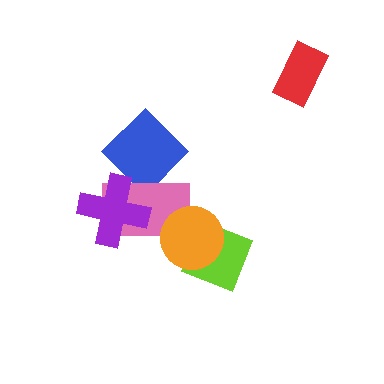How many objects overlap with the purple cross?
2 objects overlap with the purple cross.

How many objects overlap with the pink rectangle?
3 objects overlap with the pink rectangle.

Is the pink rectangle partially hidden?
Yes, it is partially covered by another shape.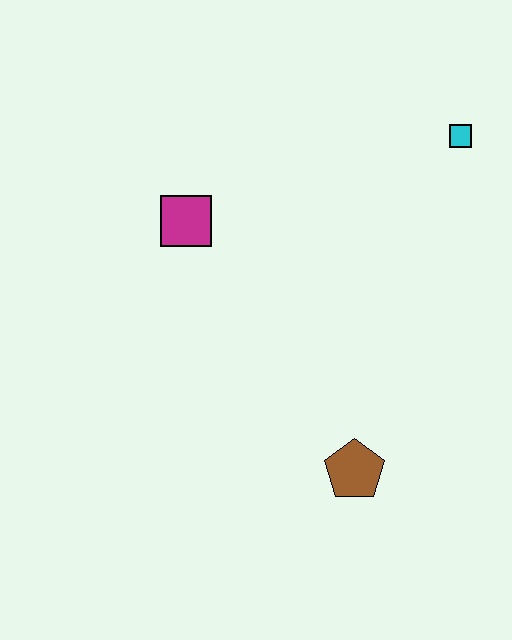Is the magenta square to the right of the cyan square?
No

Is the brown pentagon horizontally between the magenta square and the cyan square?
Yes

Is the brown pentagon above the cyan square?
No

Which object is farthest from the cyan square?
The brown pentagon is farthest from the cyan square.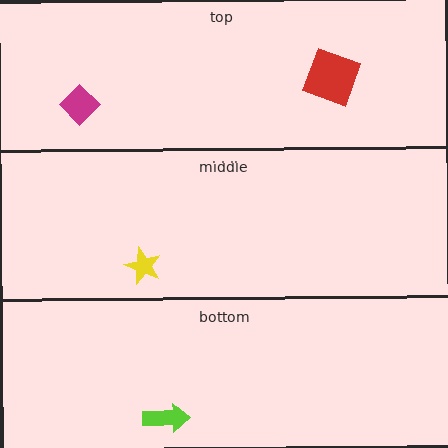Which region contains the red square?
The top region.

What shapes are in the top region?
The magenta diamond, the red square.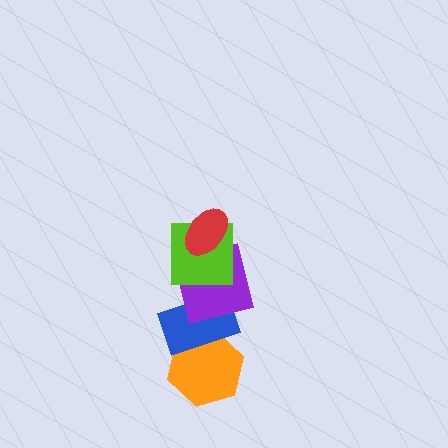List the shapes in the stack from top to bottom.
From top to bottom: the red ellipse, the lime square, the purple square, the blue rectangle, the orange hexagon.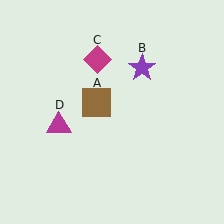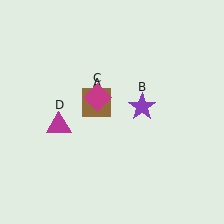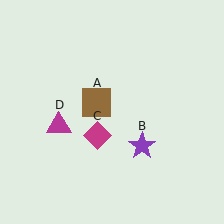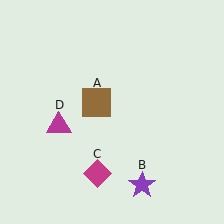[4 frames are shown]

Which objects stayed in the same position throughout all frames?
Brown square (object A) and magenta triangle (object D) remained stationary.